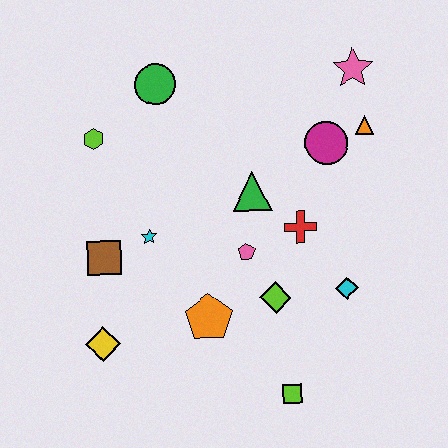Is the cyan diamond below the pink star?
Yes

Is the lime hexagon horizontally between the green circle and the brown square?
No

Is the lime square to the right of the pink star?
No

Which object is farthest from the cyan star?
The pink star is farthest from the cyan star.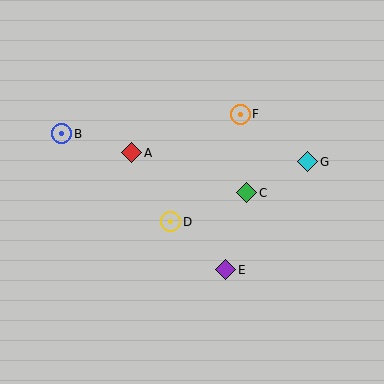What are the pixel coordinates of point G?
Point G is at (308, 162).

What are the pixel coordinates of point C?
Point C is at (247, 193).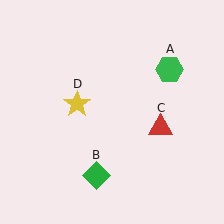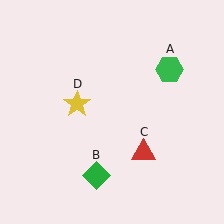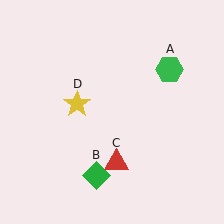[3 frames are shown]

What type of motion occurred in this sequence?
The red triangle (object C) rotated clockwise around the center of the scene.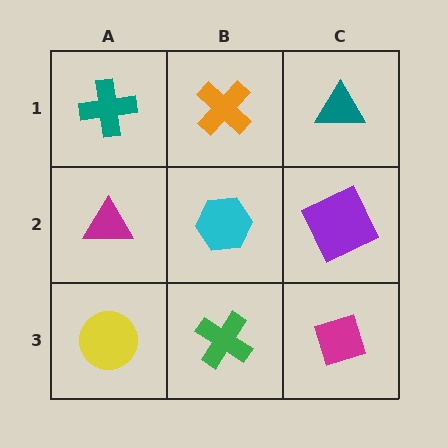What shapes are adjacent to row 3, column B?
A cyan hexagon (row 2, column B), a yellow circle (row 3, column A), a magenta diamond (row 3, column C).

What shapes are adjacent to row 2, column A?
A teal cross (row 1, column A), a yellow circle (row 3, column A), a cyan hexagon (row 2, column B).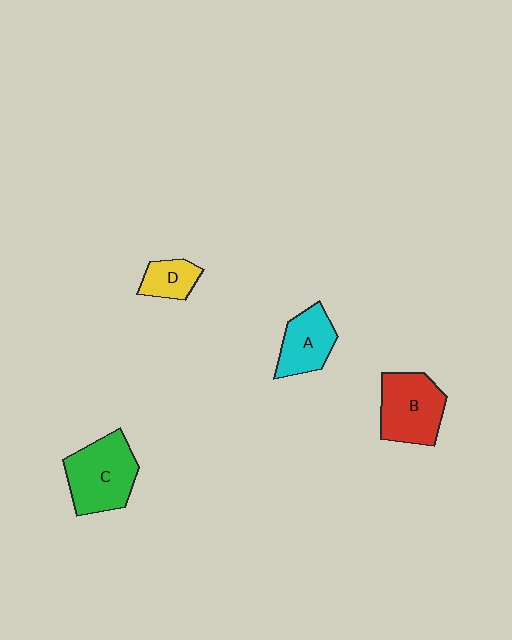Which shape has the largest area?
Shape C (green).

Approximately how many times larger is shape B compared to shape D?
Approximately 2.1 times.